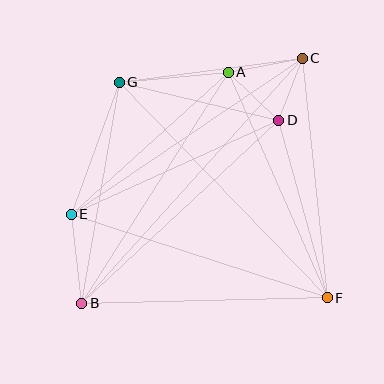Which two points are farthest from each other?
Points B and C are farthest from each other.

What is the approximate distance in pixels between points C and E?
The distance between C and E is approximately 279 pixels.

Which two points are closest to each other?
Points C and D are closest to each other.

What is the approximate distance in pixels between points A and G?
The distance between A and G is approximately 109 pixels.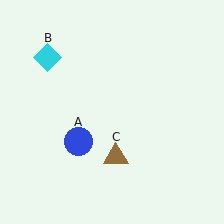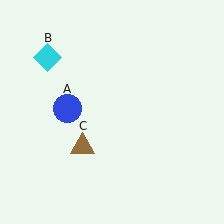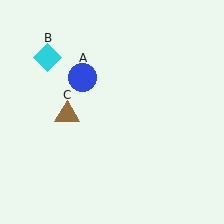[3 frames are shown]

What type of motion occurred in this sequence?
The blue circle (object A), brown triangle (object C) rotated clockwise around the center of the scene.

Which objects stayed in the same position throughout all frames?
Cyan diamond (object B) remained stationary.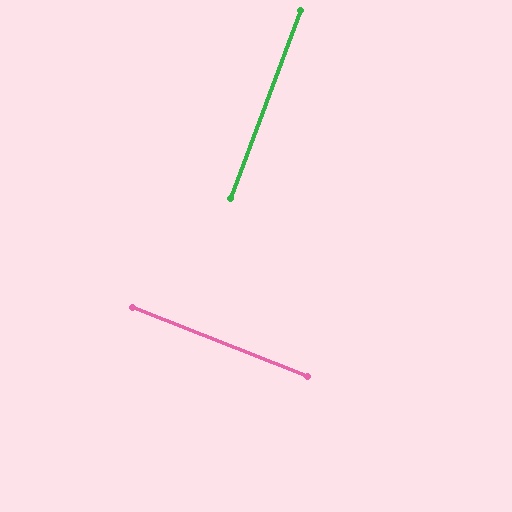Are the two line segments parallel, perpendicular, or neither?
Perpendicular — they meet at approximately 89°.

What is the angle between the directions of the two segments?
Approximately 89 degrees.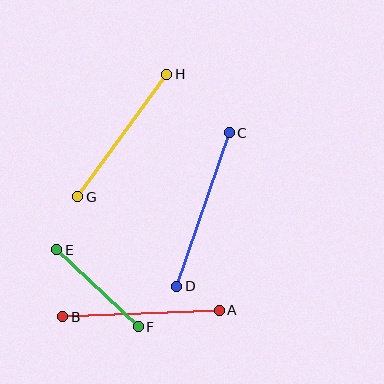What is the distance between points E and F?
The distance is approximately 112 pixels.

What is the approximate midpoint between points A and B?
The midpoint is at approximately (141, 313) pixels.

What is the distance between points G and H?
The distance is approximately 151 pixels.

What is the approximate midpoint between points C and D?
The midpoint is at approximately (203, 210) pixels.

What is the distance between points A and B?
The distance is approximately 157 pixels.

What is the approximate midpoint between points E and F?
The midpoint is at approximately (97, 288) pixels.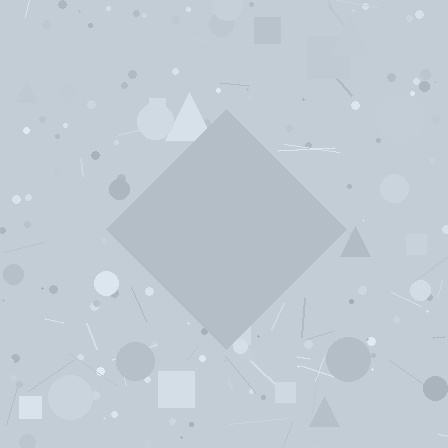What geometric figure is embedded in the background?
A diamond is embedded in the background.